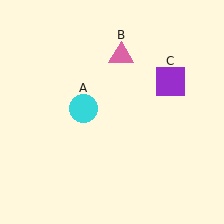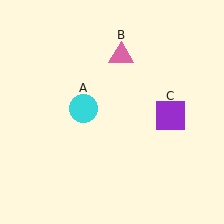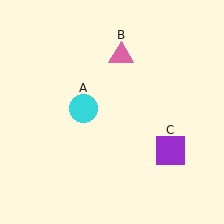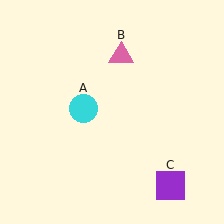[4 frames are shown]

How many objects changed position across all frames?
1 object changed position: purple square (object C).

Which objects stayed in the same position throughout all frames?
Cyan circle (object A) and pink triangle (object B) remained stationary.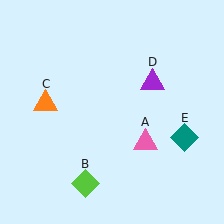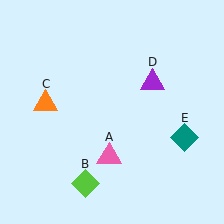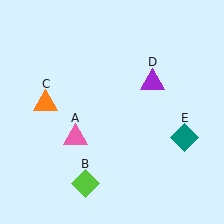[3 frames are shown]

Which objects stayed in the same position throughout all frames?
Lime diamond (object B) and orange triangle (object C) and purple triangle (object D) and teal diamond (object E) remained stationary.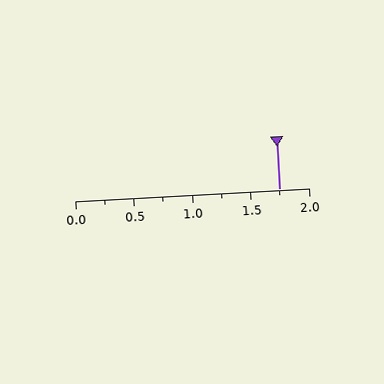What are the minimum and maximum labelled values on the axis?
The axis runs from 0.0 to 2.0.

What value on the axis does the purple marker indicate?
The marker indicates approximately 1.75.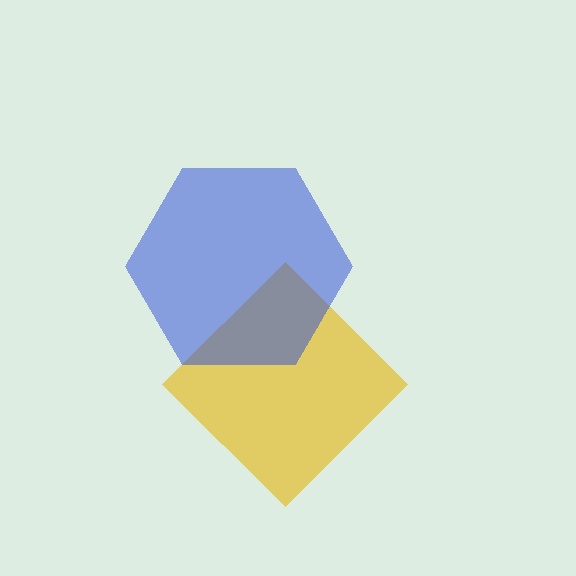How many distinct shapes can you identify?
There are 2 distinct shapes: a yellow diamond, a blue hexagon.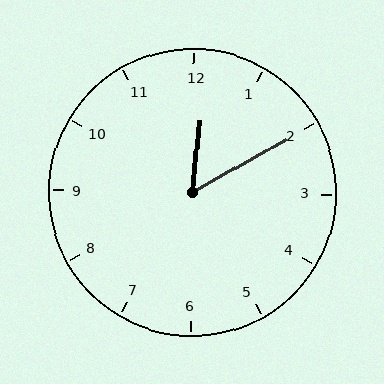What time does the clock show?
12:10.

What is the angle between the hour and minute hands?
Approximately 55 degrees.